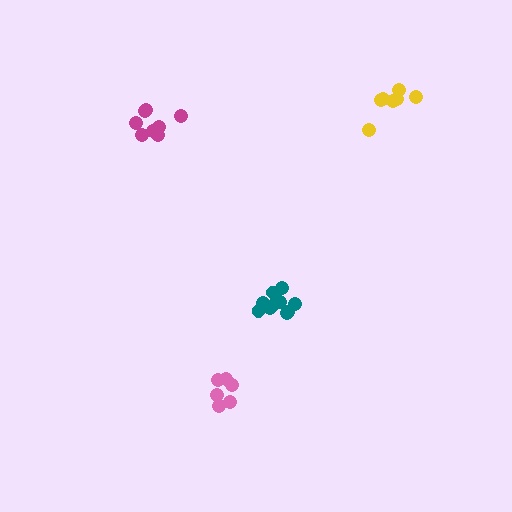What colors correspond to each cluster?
The clusters are colored: yellow, magenta, teal, pink.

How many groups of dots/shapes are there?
There are 4 groups.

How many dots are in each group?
Group 1: 7 dots, Group 2: 8 dots, Group 3: 10 dots, Group 4: 6 dots (31 total).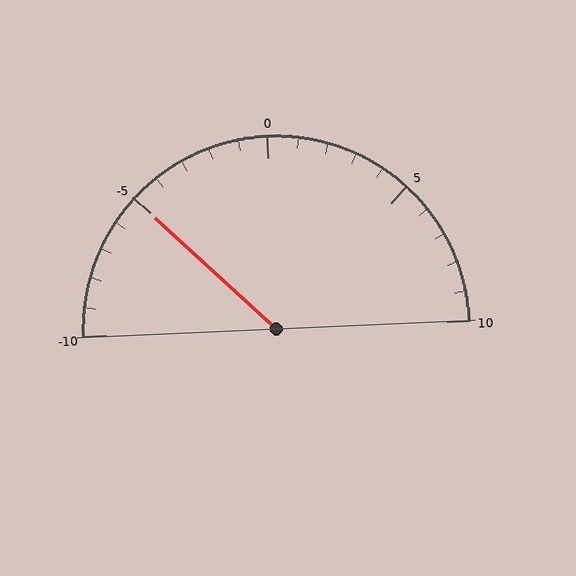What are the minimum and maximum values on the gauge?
The gauge ranges from -10 to 10.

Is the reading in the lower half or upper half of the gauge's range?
The reading is in the lower half of the range (-10 to 10).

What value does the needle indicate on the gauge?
The needle indicates approximately -5.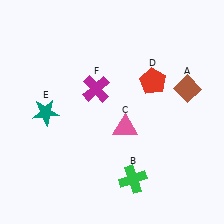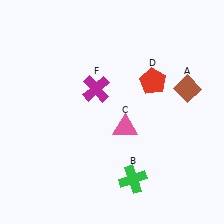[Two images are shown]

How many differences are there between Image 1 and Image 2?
There is 1 difference between the two images.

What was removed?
The teal star (E) was removed in Image 2.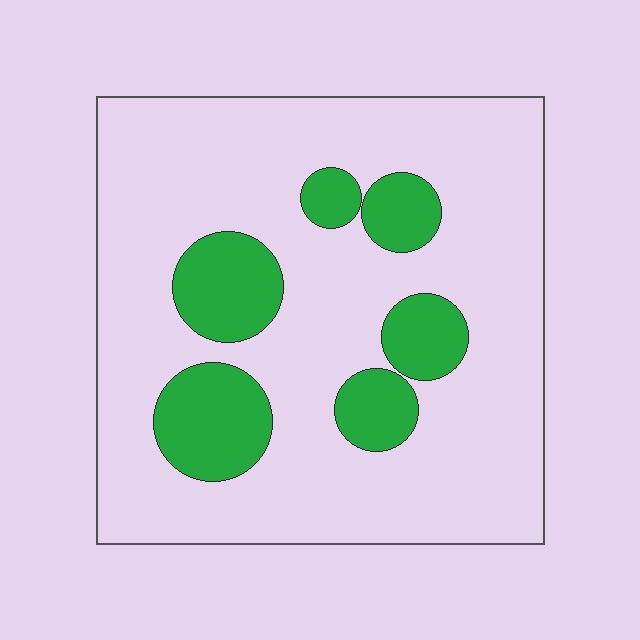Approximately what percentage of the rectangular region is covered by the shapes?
Approximately 20%.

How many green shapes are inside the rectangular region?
6.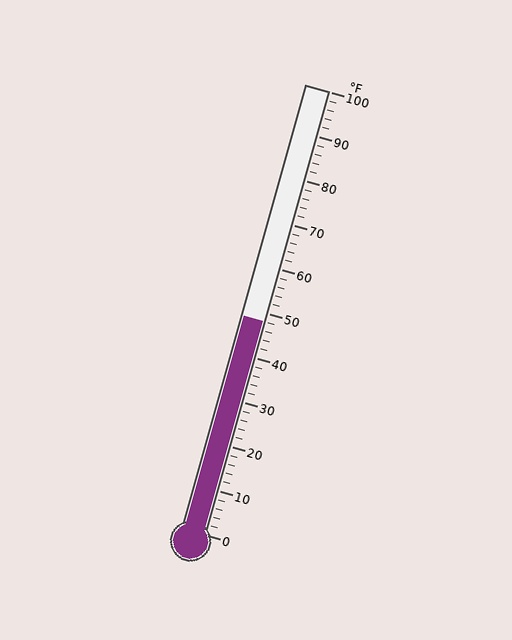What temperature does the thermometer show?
The thermometer shows approximately 48°F.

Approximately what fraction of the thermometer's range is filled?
The thermometer is filled to approximately 50% of its range.